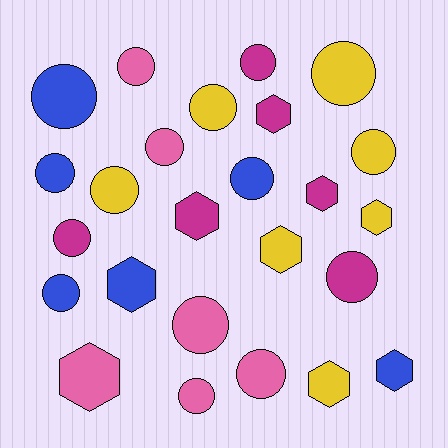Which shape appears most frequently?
Circle, with 16 objects.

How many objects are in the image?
There are 25 objects.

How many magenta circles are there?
There are 3 magenta circles.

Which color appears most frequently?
Yellow, with 7 objects.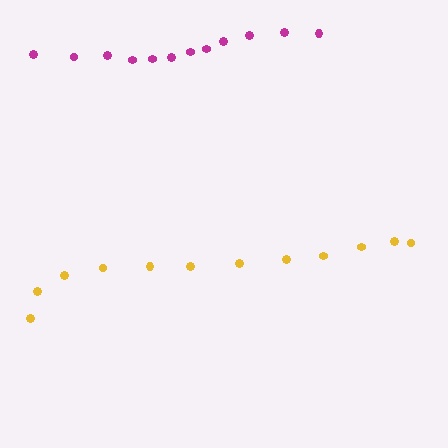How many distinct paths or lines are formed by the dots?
There are 2 distinct paths.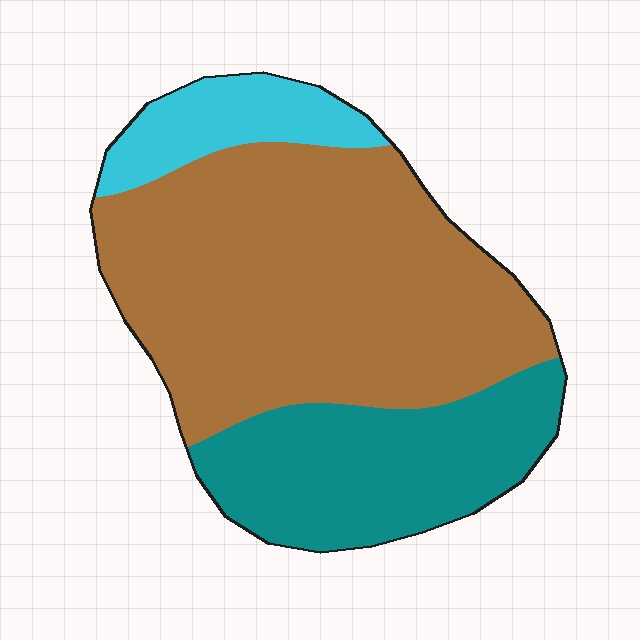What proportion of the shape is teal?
Teal takes up about one quarter (1/4) of the shape.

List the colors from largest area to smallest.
From largest to smallest: brown, teal, cyan.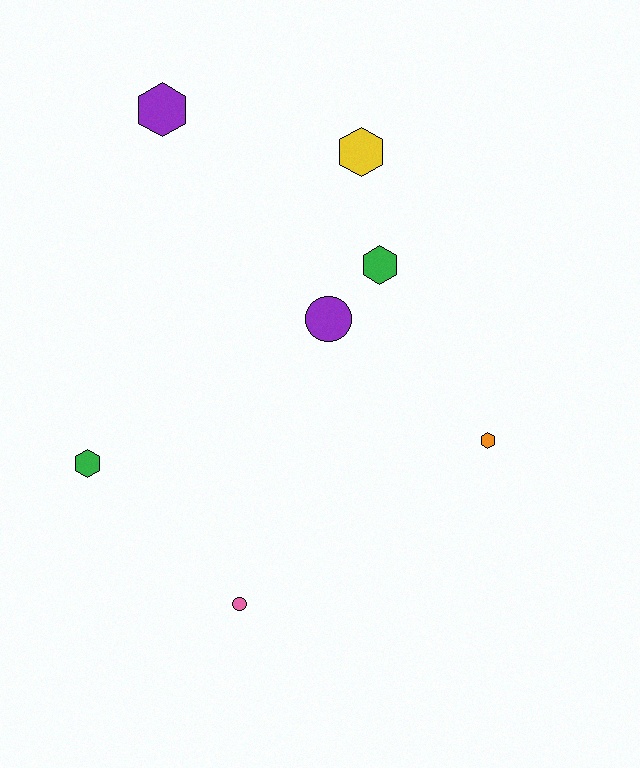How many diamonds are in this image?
There are no diamonds.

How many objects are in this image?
There are 7 objects.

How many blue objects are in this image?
There are no blue objects.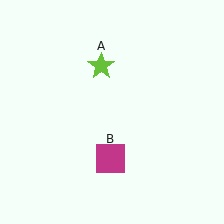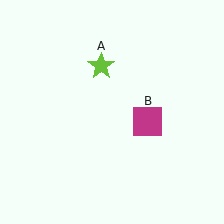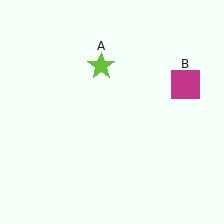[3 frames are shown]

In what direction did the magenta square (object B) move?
The magenta square (object B) moved up and to the right.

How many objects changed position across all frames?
1 object changed position: magenta square (object B).